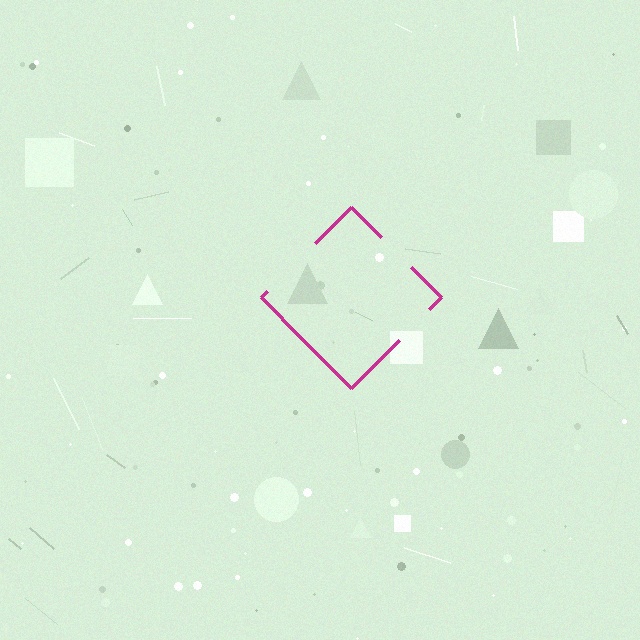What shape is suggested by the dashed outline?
The dashed outline suggests a diamond.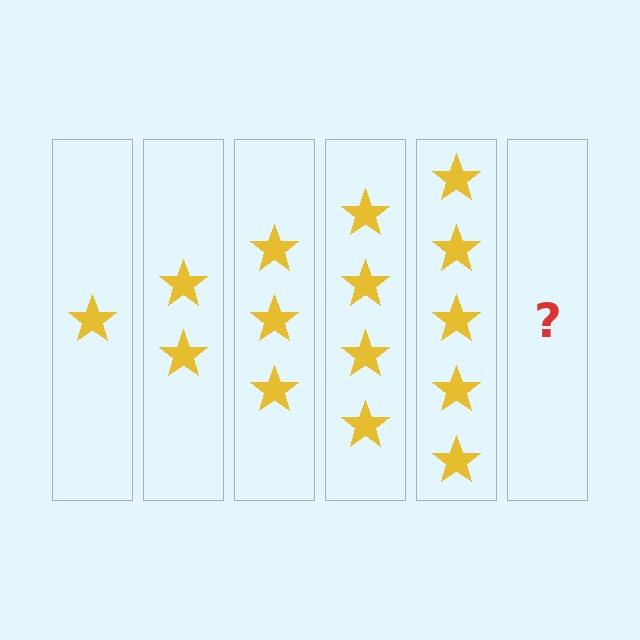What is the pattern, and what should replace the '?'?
The pattern is that each step adds one more star. The '?' should be 6 stars.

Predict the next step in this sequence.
The next step is 6 stars.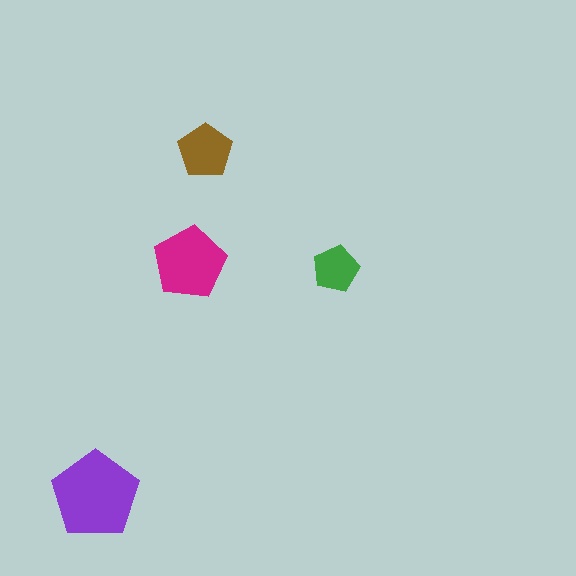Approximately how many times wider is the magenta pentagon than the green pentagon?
About 1.5 times wider.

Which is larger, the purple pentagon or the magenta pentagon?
The purple one.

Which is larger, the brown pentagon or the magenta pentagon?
The magenta one.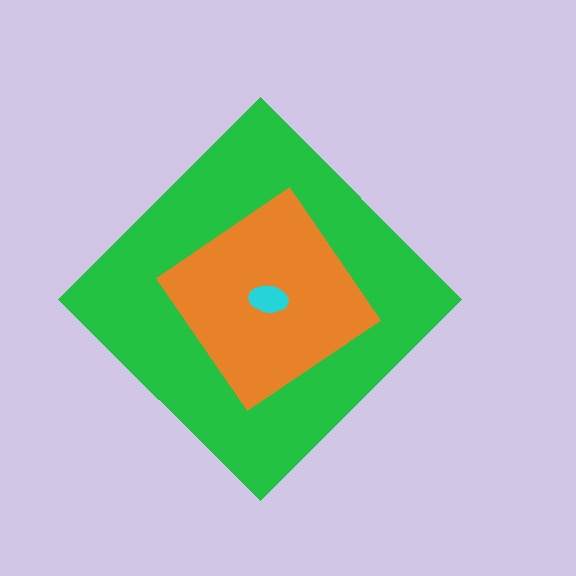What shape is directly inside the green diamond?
The orange diamond.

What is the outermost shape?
The green diamond.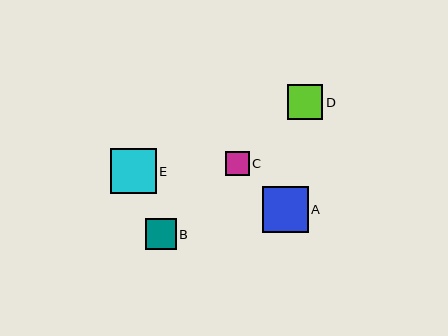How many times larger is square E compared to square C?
Square E is approximately 1.9 times the size of square C.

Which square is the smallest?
Square C is the smallest with a size of approximately 24 pixels.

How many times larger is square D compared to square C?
Square D is approximately 1.5 times the size of square C.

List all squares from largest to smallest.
From largest to smallest: A, E, D, B, C.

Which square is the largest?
Square A is the largest with a size of approximately 46 pixels.